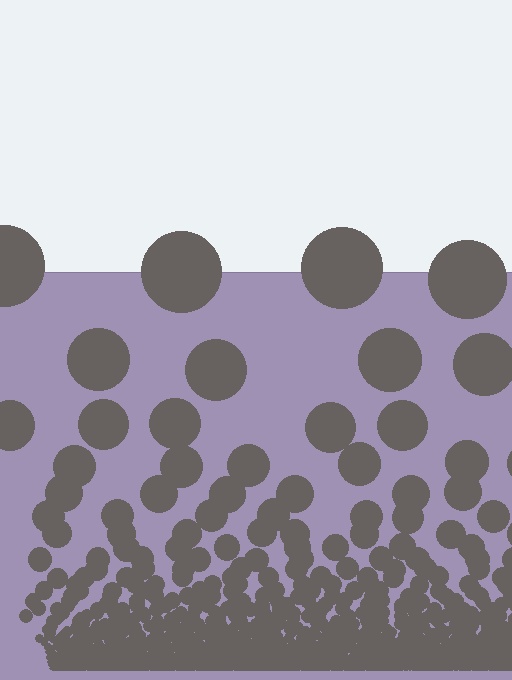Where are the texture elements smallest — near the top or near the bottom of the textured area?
Near the bottom.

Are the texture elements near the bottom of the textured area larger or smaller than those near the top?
Smaller. The gradient is inverted — elements near the bottom are smaller and denser.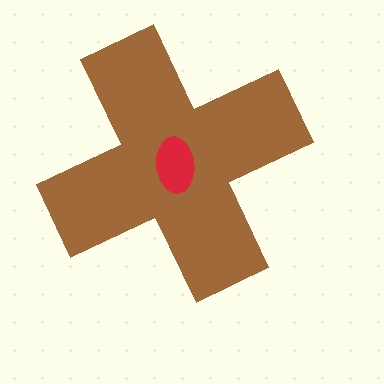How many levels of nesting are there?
2.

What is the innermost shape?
The red ellipse.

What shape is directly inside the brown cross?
The red ellipse.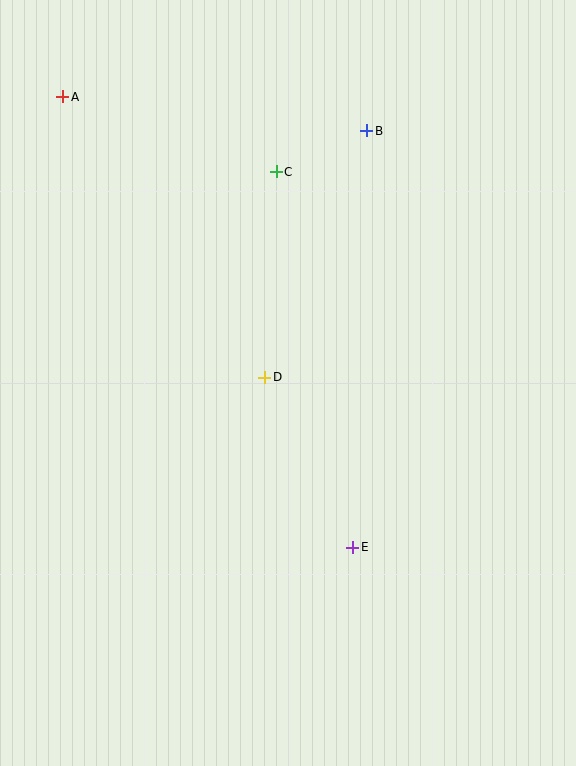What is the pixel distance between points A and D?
The distance between A and D is 346 pixels.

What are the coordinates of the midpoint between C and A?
The midpoint between C and A is at (169, 134).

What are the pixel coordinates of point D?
Point D is at (265, 377).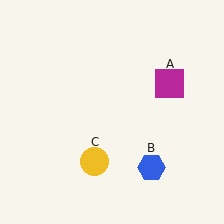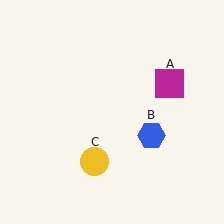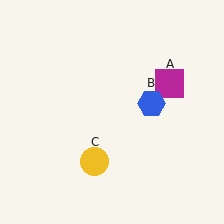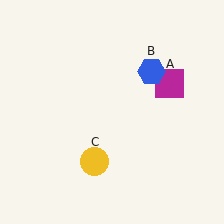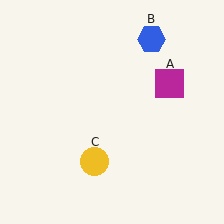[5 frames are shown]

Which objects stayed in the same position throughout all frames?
Magenta square (object A) and yellow circle (object C) remained stationary.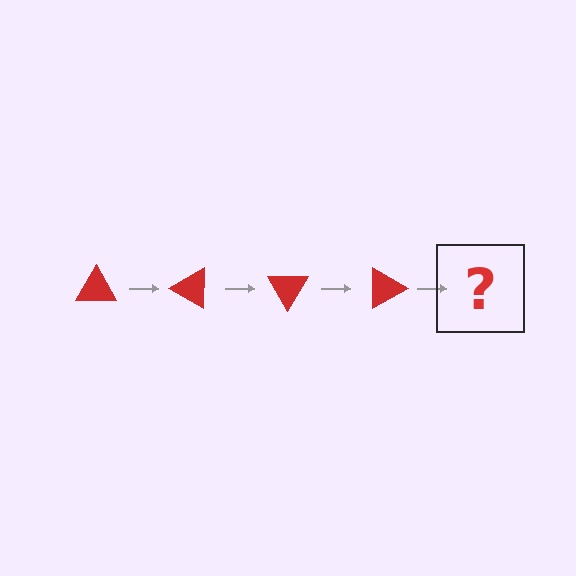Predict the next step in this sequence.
The next step is a red triangle rotated 120 degrees.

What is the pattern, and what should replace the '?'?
The pattern is that the triangle rotates 30 degrees each step. The '?' should be a red triangle rotated 120 degrees.